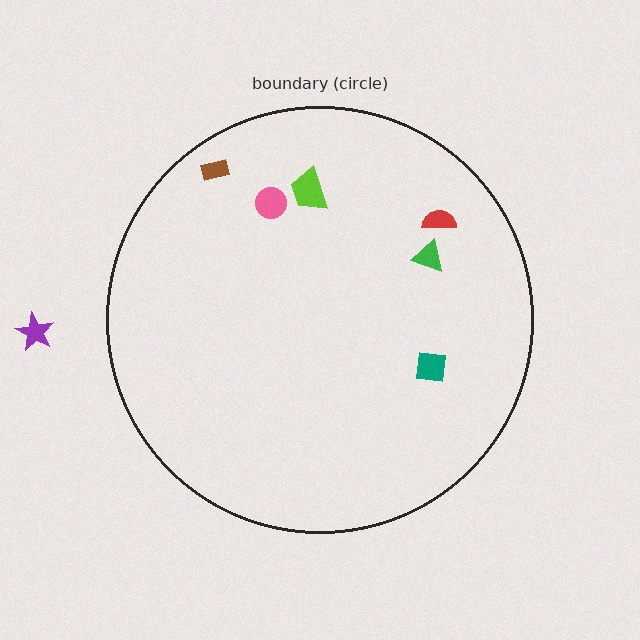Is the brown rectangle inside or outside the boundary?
Inside.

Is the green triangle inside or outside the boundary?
Inside.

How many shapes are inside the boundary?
6 inside, 1 outside.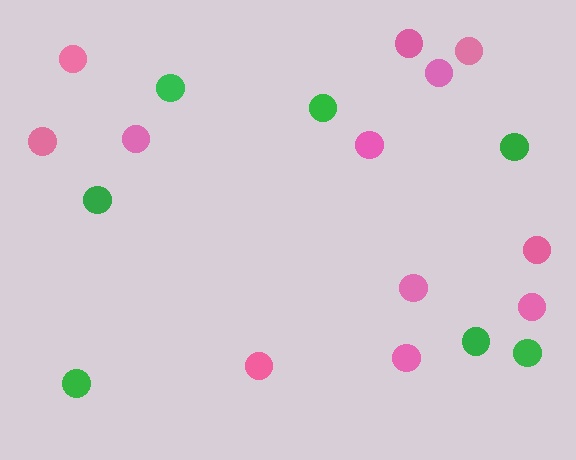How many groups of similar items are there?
There are 2 groups: one group of green circles (7) and one group of pink circles (12).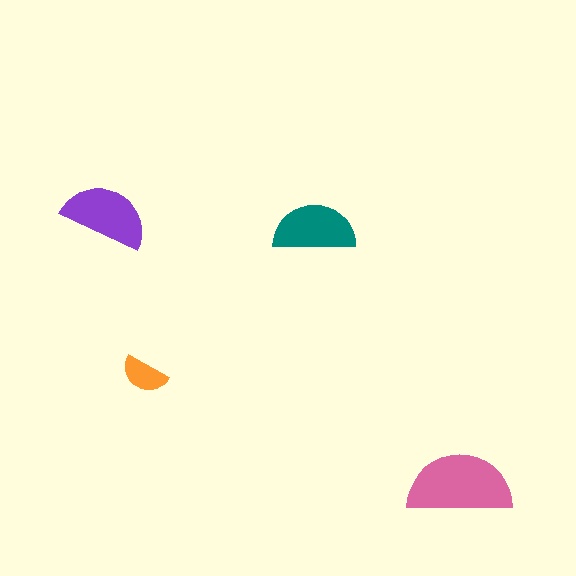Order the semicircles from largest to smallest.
the pink one, the purple one, the teal one, the orange one.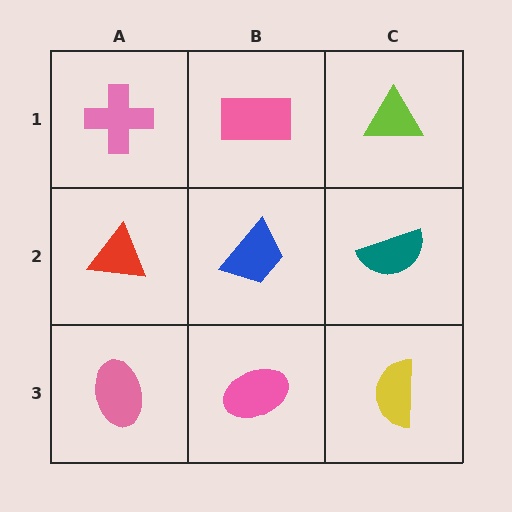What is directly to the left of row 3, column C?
A pink ellipse.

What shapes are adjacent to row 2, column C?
A lime triangle (row 1, column C), a yellow semicircle (row 3, column C), a blue trapezoid (row 2, column B).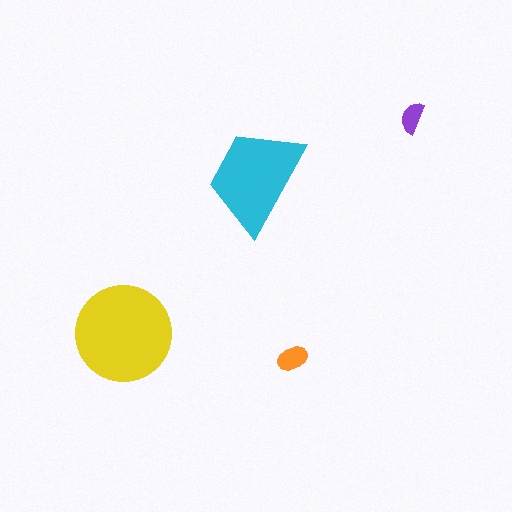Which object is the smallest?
The purple semicircle.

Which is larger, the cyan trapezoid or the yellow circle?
The yellow circle.